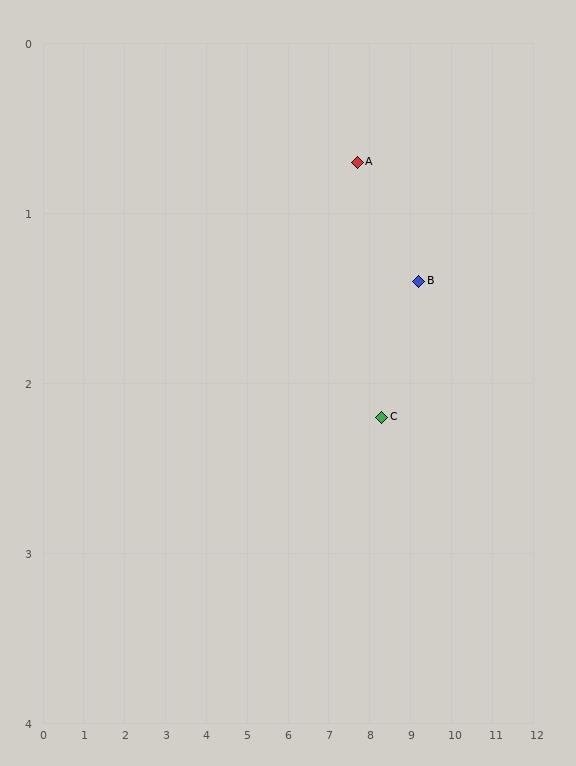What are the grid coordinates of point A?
Point A is at approximately (7.7, 0.7).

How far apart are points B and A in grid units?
Points B and A are about 1.7 grid units apart.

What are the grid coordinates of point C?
Point C is at approximately (8.3, 2.2).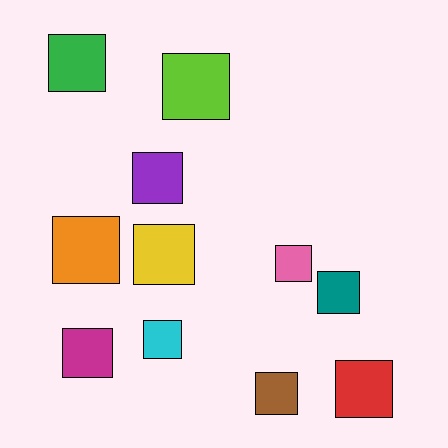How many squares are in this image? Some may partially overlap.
There are 11 squares.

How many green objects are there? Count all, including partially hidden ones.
There is 1 green object.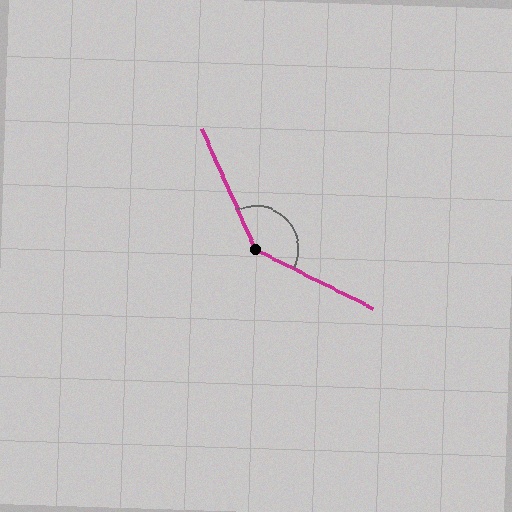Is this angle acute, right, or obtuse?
It is obtuse.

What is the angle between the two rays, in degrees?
Approximately 141 degrees.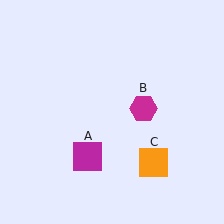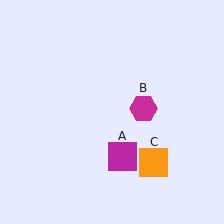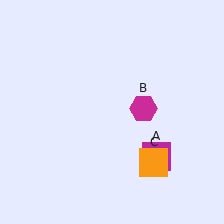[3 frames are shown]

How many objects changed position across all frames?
1 object changed position: magenta square (object A).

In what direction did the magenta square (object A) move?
The magenta square (object A) moved right.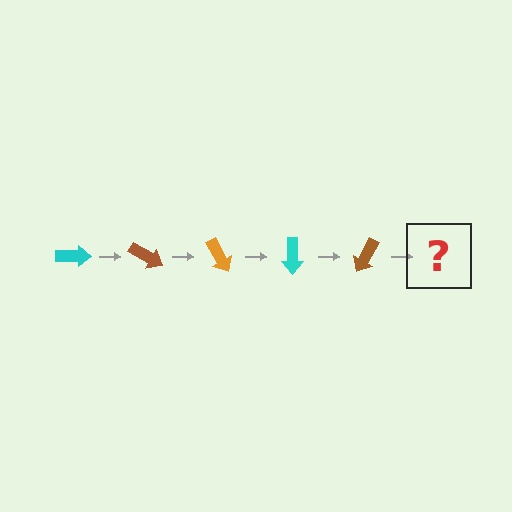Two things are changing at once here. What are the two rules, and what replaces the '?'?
The two rules are that it rotates 30 degrees each step and the color cycles through cyan, brown, and orange. The '?' should be an orange arrow, rotated 150 degrees from the start.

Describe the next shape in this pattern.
It should be an orange arrow, rotated 150 degrees from the start.